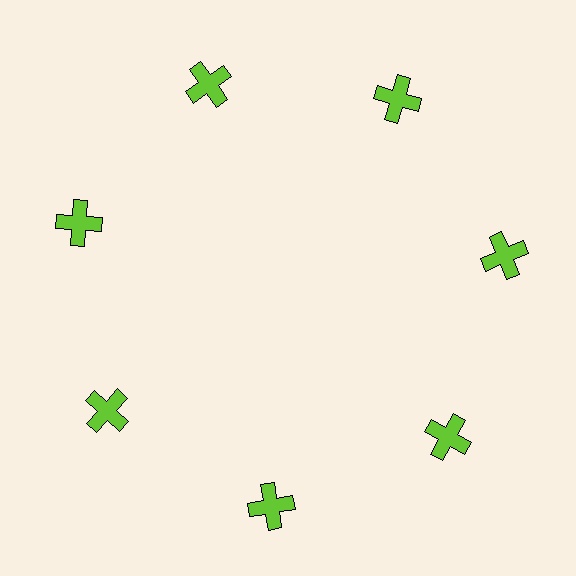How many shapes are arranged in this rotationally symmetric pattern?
There are 7 shapes, arranged in 7 groups of 1.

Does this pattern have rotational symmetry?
Yes, this pattern has 7-fold rotational symmetry. It looks the same after rotating 51 degrees around the center.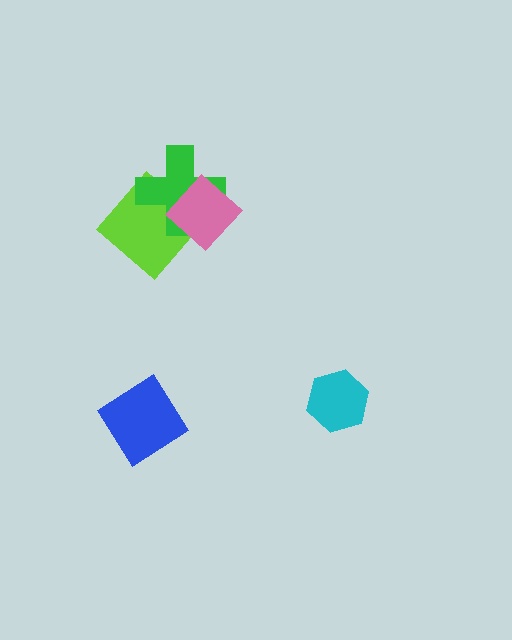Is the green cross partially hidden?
Yes, it is partially covered by another shape.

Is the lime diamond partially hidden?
Yes, it is partially covered by another shape.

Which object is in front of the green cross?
The pink diamond is in front of the green cross.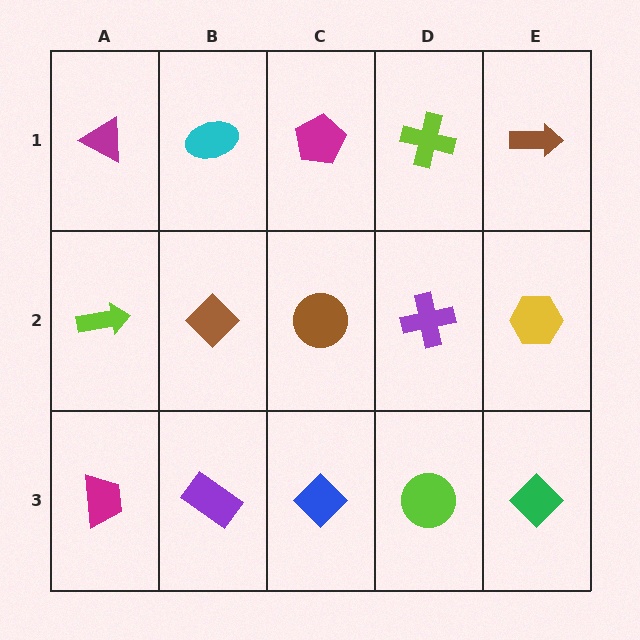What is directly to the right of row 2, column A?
A brown diamond.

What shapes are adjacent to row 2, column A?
A magenta triangle (row 1, column A), a magenta trapezoid (row 3, column A), a brown diamond (row 2, column B).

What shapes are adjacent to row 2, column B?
A cyan ellipse (row 1, column B), a purple rectangle (row 3, column B), a lime arrow (row 2, column A), a brown circle (row 2, column C).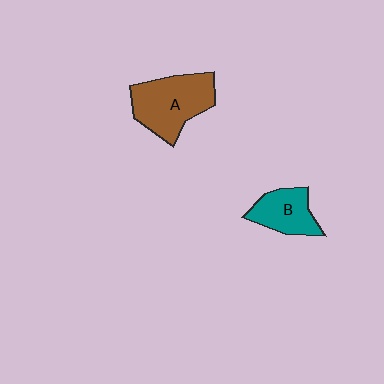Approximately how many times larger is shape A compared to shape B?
Approximately 1.6 times.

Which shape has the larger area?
Shape A (brown).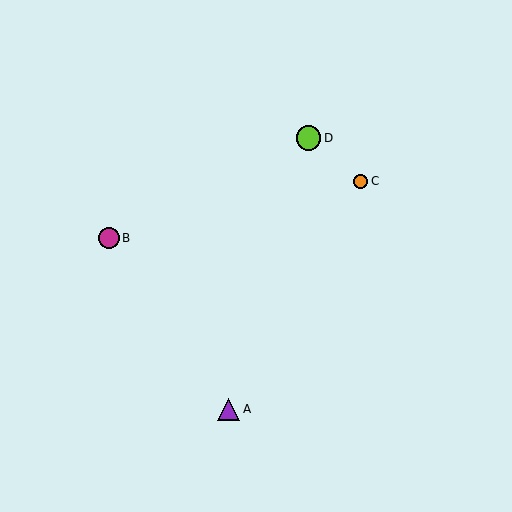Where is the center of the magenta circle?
The center of the magenta circle is at (109, 238).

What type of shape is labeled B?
Shape B is a magenta circle.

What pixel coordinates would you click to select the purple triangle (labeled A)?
Click at (229, 409) to select the purple triangle A.